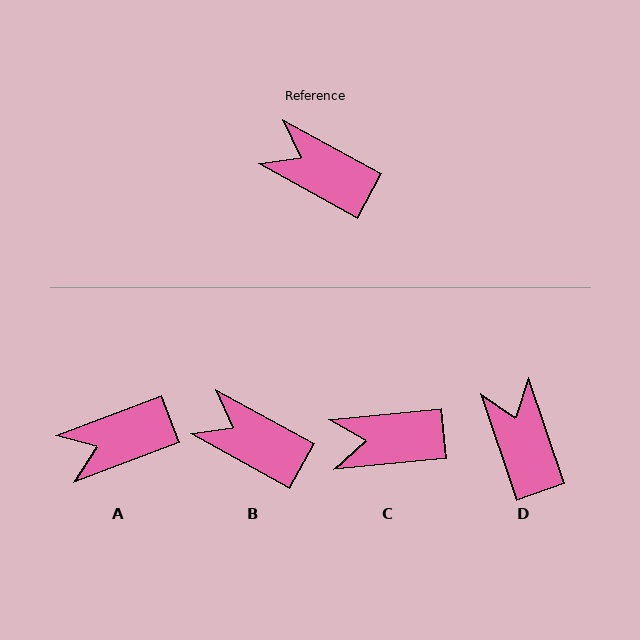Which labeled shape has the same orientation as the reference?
B.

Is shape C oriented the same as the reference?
No, it is off by about 34 degrees.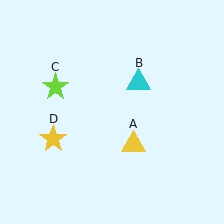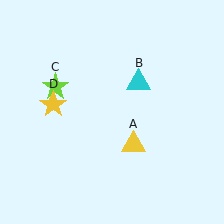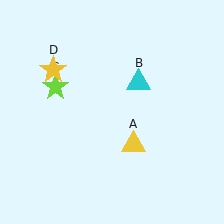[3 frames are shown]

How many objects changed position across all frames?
1 object changed position: yellow star (object D).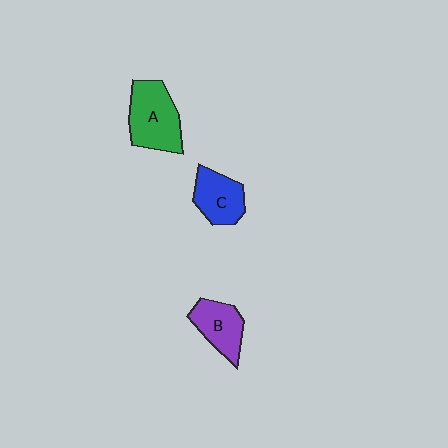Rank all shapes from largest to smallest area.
From largest to smallest: A (green), C (blue), B (purple).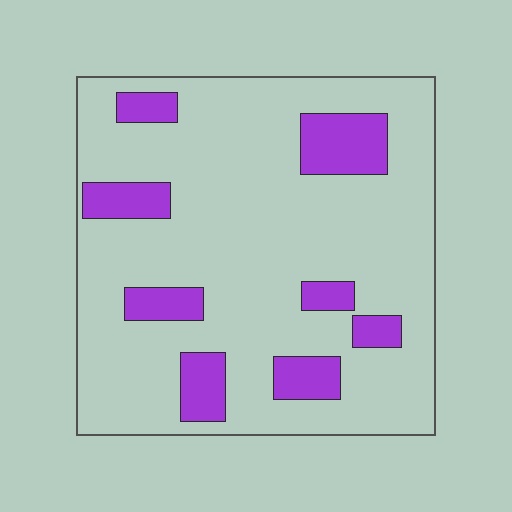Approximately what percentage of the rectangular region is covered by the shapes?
Approximately 20%.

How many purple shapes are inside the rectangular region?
8.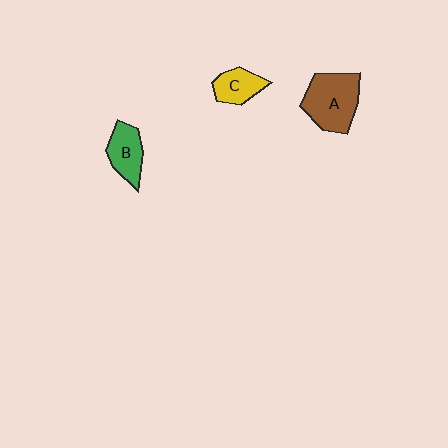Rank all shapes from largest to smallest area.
From largest to smallest: A (brown), B (green), C (yellow).